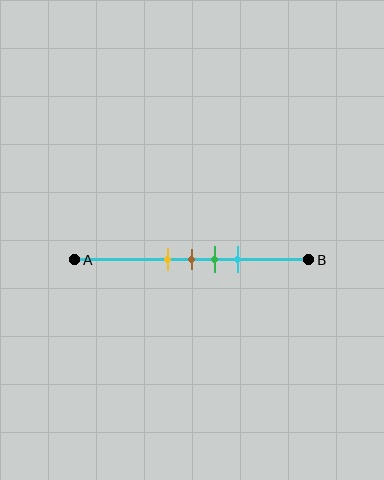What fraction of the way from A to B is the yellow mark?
The yellow mark is approximately 40% (0.4) of the way from A to B.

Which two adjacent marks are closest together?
The yellow and brown marks are the closest adjacent pair.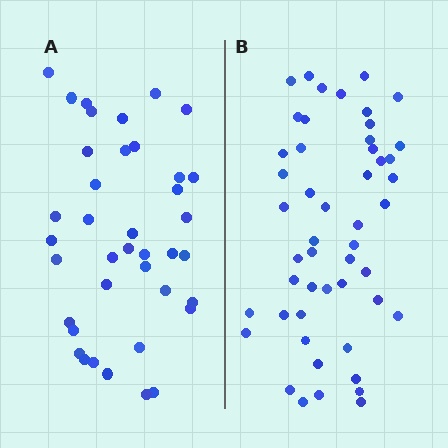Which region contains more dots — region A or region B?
Region B (the right region) has more dots.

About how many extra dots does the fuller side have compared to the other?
Region B has roughly 12 or so more dots than region A.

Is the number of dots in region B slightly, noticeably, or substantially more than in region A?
Region B has noticeably more, but not dramatically so. The ratio is roughly 1.3 to 1.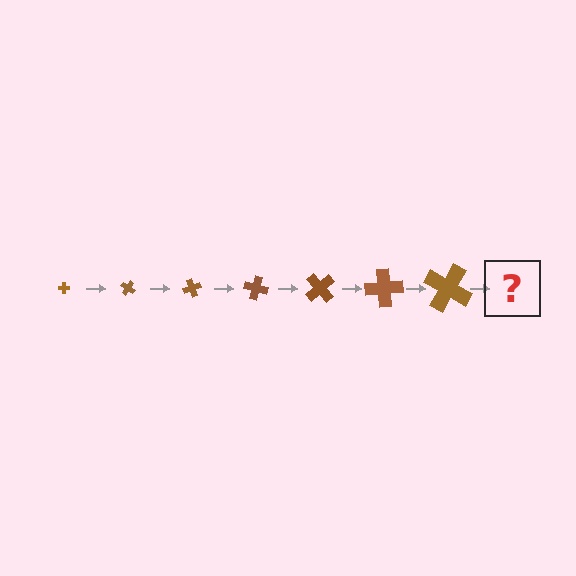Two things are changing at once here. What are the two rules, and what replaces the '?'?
The two rules are that the cross grows larger each step and it rotates 35 degrees each step. The '?' should be a cross, larger than the previous one and rotated 245 degrees from the start.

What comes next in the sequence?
The next element should be a cross, larger than the previous one and rotated 245 degrees from the start.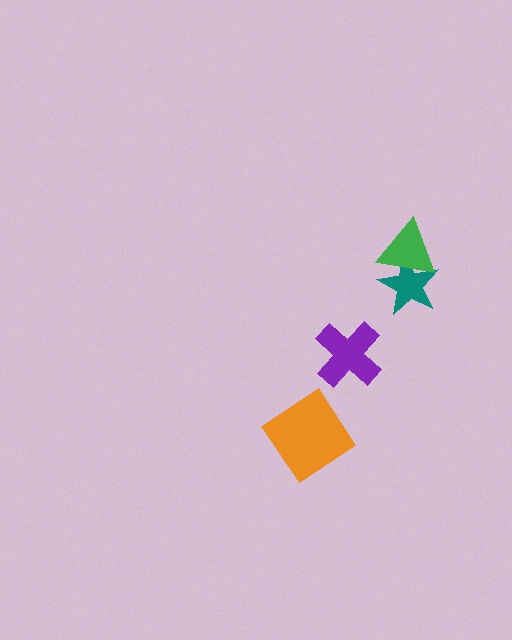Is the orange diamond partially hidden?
No, no other shape covers it.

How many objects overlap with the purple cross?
0 objects overlap with the purple cross.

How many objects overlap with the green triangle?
1 object overlaps with the green triangle.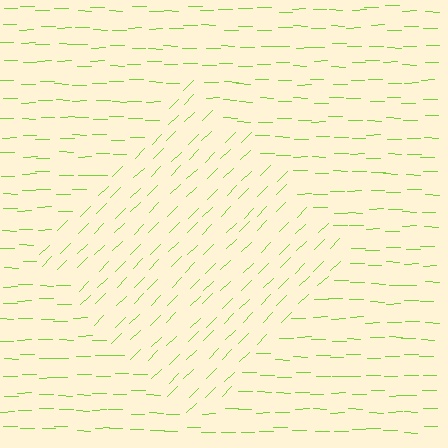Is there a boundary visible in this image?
Yes, there is a texture boundary formed by a change in line orientation.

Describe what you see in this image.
The image is filled with small lime line segments. A diamond region in the image has lines oriented differently from the surrounding lines, creating a visible texture boundary.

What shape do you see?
I see a diamond.